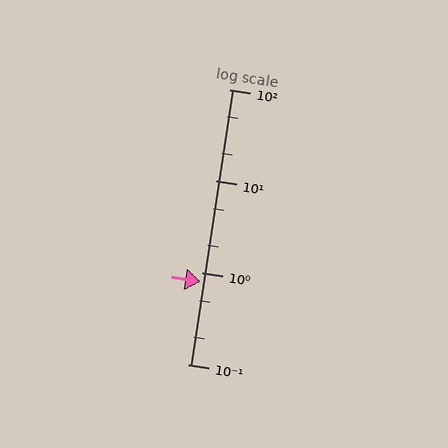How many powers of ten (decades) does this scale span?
The scale spans 3 decades, from 0.1 to 100.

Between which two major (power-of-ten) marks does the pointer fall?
The pointer is between 0.1 and 1.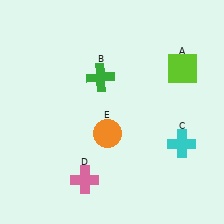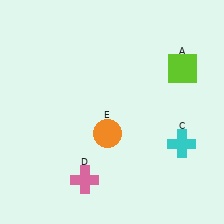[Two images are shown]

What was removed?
The green cross (B) was removed in Image 2.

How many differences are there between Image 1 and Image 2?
There is 1 difference between the two images.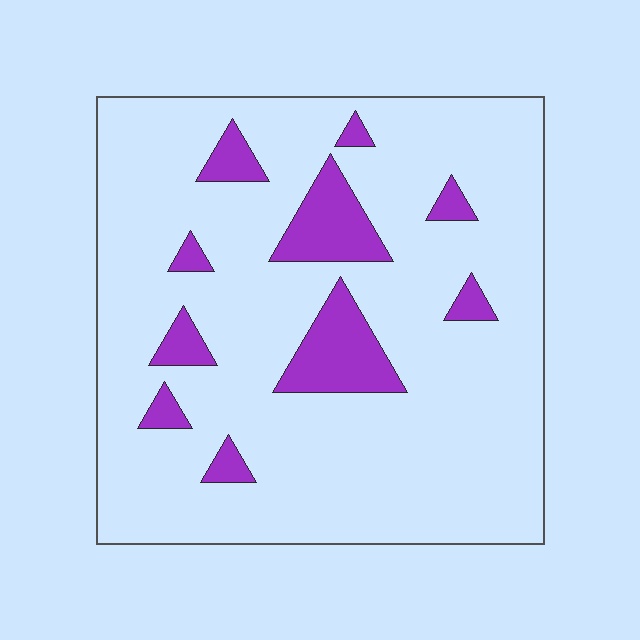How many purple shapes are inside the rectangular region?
10.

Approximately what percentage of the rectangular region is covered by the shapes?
Approximately 15%.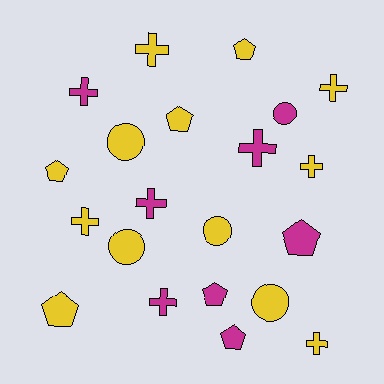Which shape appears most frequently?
Cross, with 9 objects.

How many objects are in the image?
There are 21 objects.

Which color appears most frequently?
Yellow, with 13 objects.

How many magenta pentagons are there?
There are 3 magenta pentagons.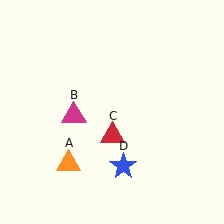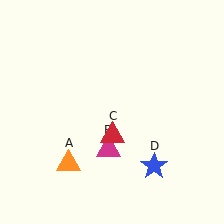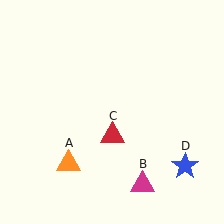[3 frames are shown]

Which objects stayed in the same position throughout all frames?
Orange triangle (object A) and red triangle (object C) remained stationary.